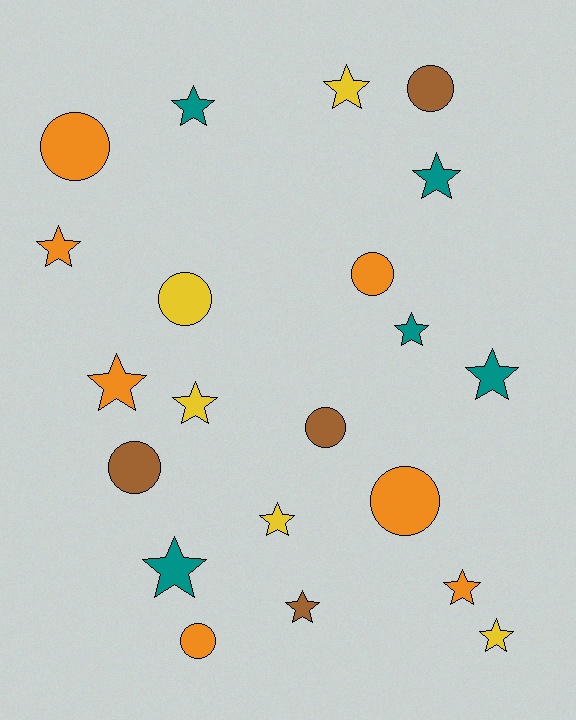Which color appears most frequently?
Orange, with 7 objects.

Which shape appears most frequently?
Star, with 13 objects.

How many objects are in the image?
There are 21 objects.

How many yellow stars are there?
There are 4 yellow stars.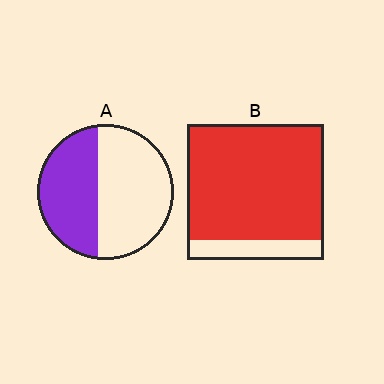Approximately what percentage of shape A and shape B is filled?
A is approximately 45% and B is approximately 85%.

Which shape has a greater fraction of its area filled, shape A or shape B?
Shape B.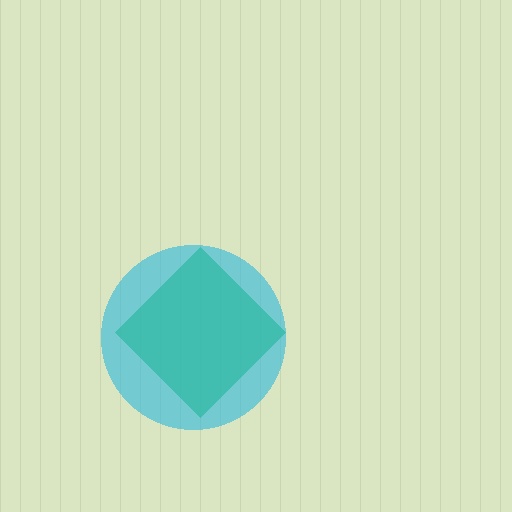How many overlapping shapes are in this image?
There are 2 overlapping shapes in the image.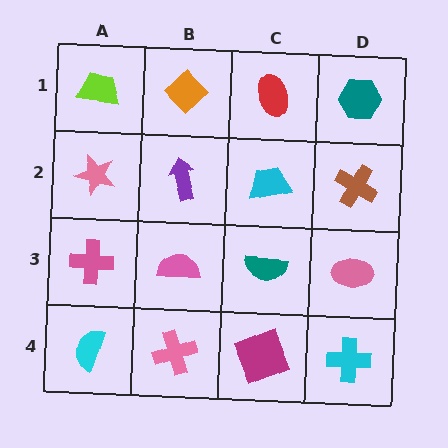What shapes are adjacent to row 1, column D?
A brown cross (row 2, column D), a red ellipse (row 1, column C).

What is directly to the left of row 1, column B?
A lime trapezoid.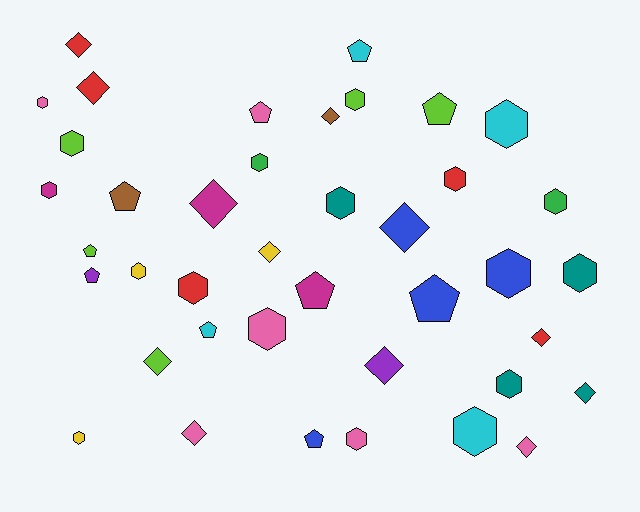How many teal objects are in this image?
There are 4 teal objects.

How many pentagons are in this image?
There are 10 pentagons.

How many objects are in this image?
There are 40 objects.